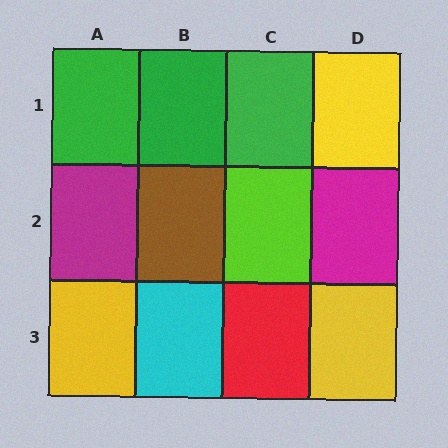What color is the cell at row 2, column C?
Lime.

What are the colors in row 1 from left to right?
Green, green, green, yellow.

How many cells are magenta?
2 cells are magenta.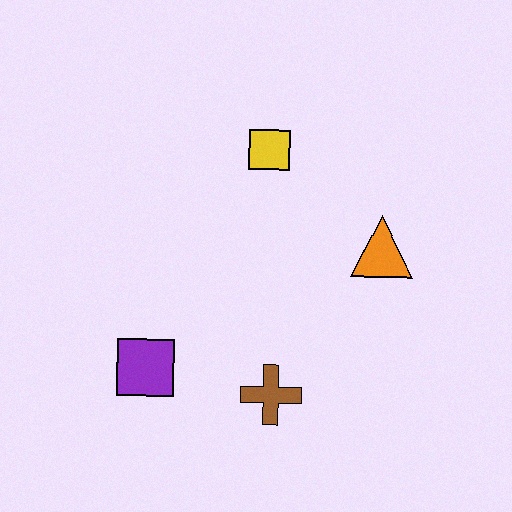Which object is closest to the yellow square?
The orange triangle is closest to the yellow square.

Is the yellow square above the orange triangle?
Yes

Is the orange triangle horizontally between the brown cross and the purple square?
No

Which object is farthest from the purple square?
The orange triangle is farthest from the purple square.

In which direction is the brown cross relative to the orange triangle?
The brown cross is below the orange triangle.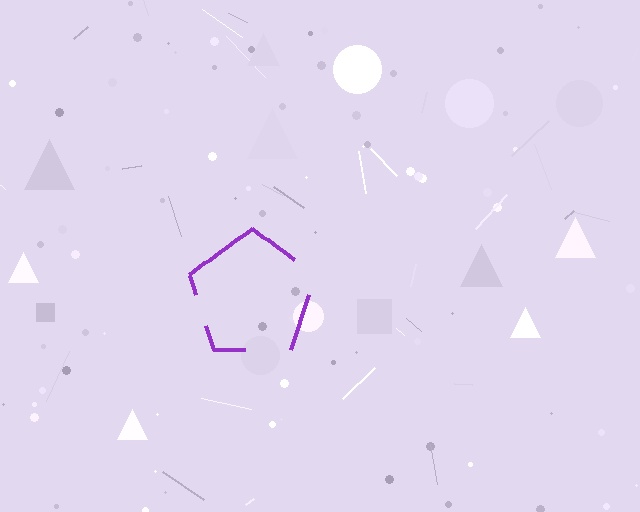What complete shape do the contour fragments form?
The contour fragments form a pentagon.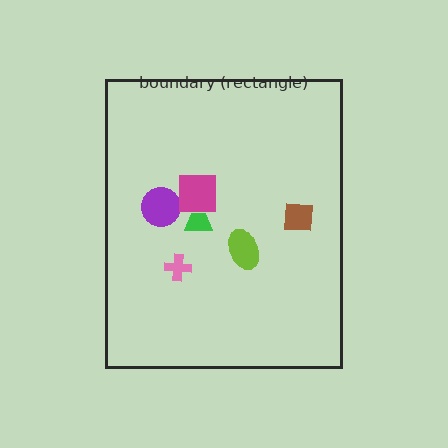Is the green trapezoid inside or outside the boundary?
Inside.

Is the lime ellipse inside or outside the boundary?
Inside.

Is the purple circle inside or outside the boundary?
Inside.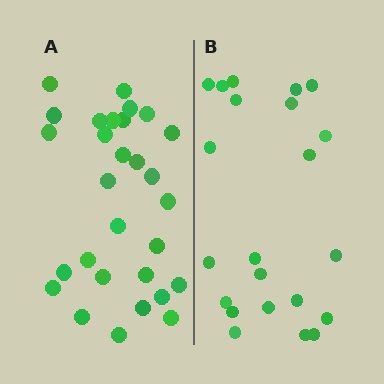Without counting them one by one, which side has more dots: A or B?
Region A (the left region) has more dots.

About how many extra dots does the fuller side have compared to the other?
Region A has roughly 8 or so more dots than region B.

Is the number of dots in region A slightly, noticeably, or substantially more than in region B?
Region A has noticeably more, but not dramatically so. The ratio is roughly 1.3 to 1.